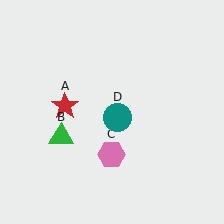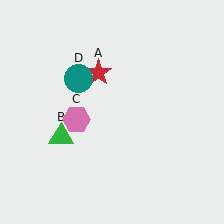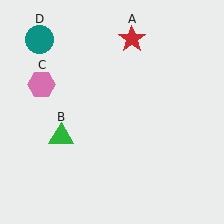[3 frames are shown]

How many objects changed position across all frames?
3 objects changed position: red star (object A), pink hexagon (object C), teal circle (object D).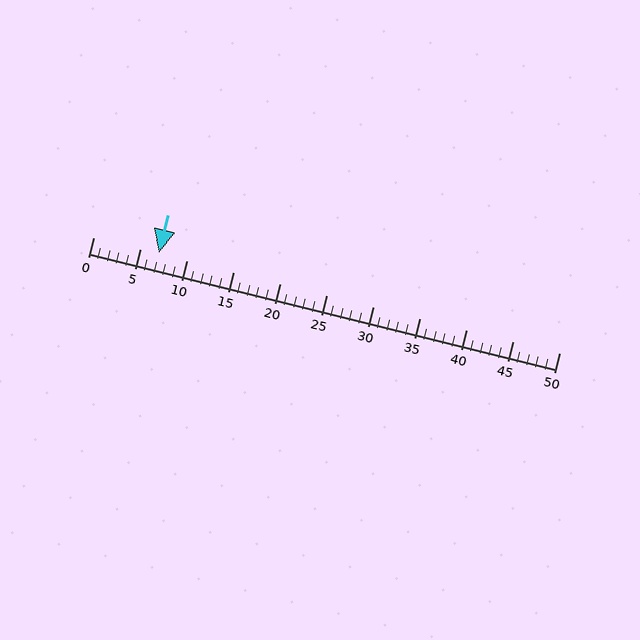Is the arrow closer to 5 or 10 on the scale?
The arrow is closer to 5.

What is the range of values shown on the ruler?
The ruler shows values from 0 to 50.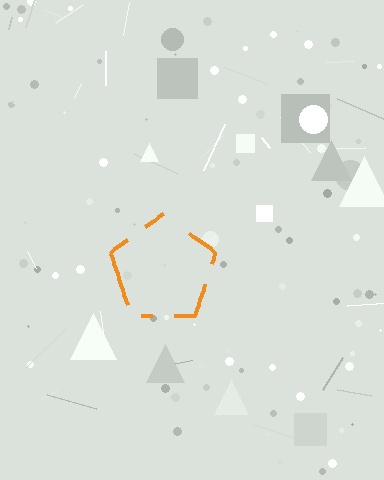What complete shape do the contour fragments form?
The contour fragments form a pentagon.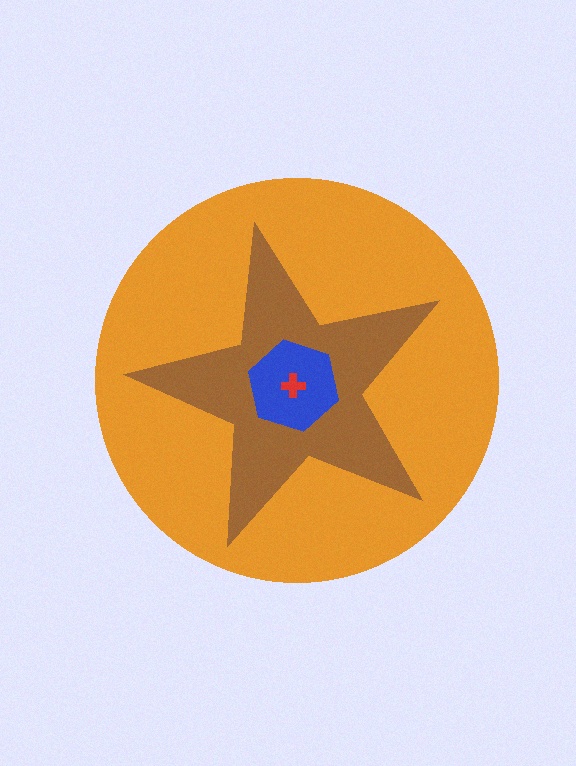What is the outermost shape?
The orange circle.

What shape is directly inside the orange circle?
The brown star.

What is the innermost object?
The red cross.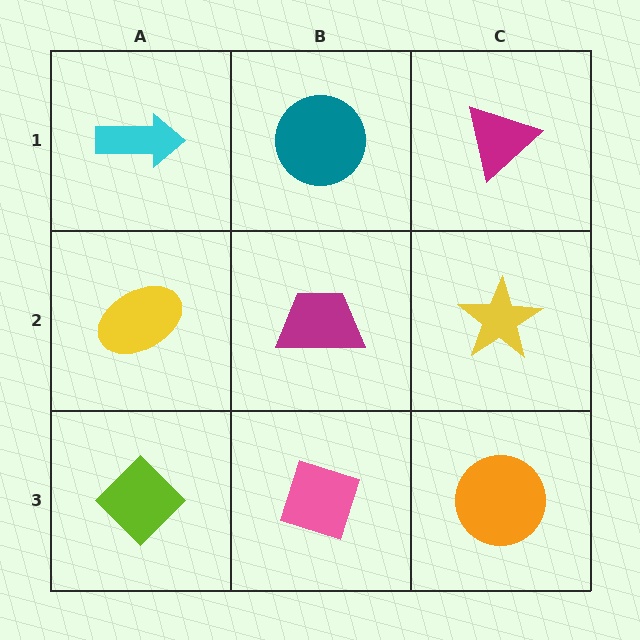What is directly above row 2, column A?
A cyan arrow.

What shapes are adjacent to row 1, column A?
A yellow ellipse (row 2, column A), a teal circle (row 1, column B).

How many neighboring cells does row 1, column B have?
3.